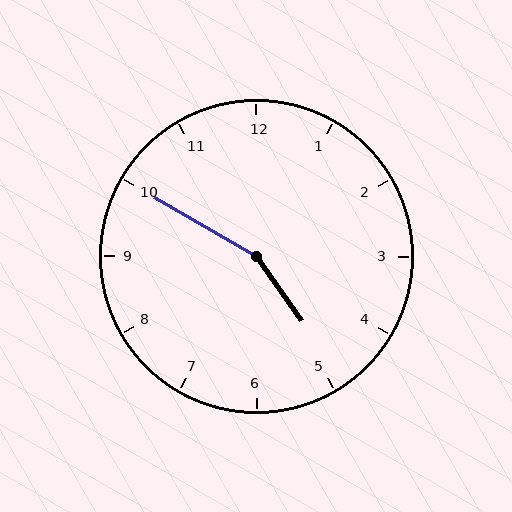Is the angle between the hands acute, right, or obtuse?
It is obtuse.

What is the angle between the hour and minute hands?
Approximately 155 degrees.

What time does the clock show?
4:50.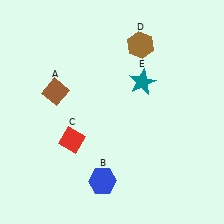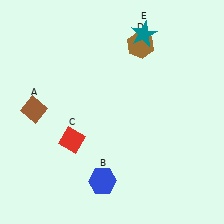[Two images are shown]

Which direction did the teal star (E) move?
The teal star (E) moved up.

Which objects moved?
The objects that moved are: the brown diamond (A), the teal star (E).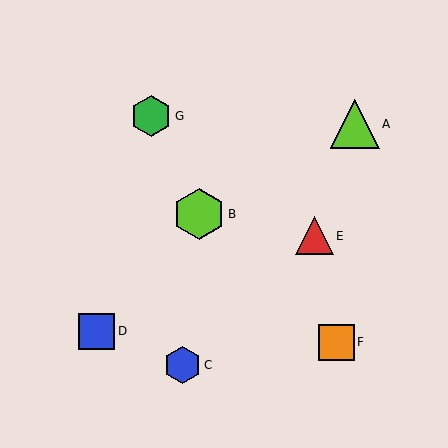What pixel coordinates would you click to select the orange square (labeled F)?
Click at (336, 342) to select the orange square F.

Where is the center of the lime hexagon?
The center of the lime hexagon is at (199, 214).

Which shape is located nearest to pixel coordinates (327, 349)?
The orange square (labeled F) at (336, 342) is nearest to that location.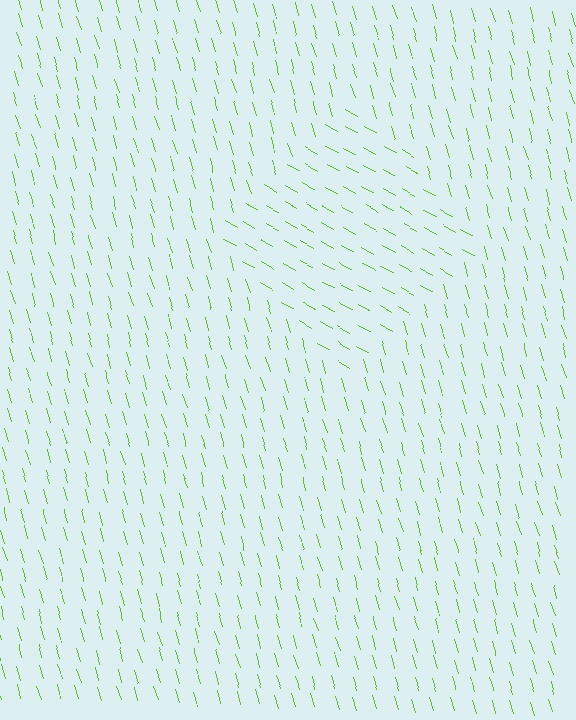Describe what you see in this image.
The image is filled with small lime line segments. A diamond region in the image has lines oriented differently from the surrounding lines, creating a visible texture boundary.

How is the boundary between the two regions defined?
The boundary is defined purely by a change in line orientation (approximately 45 degrees difference). All lines are the same color and thickness.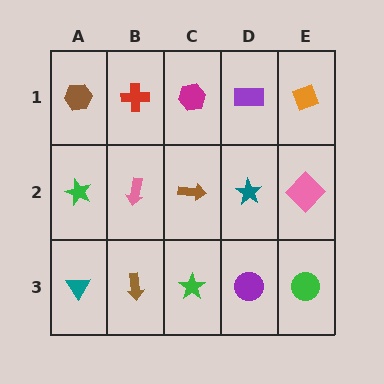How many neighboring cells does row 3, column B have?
3.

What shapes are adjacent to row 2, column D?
A purple rectangle (row 1, column D), a purple circle (row 3, column D), a brown arrow (row 2, column C), a pink diamond (row 2, column E).